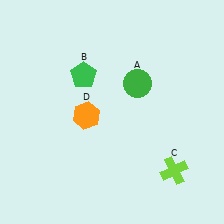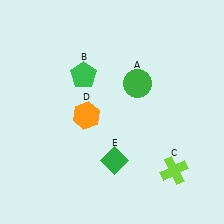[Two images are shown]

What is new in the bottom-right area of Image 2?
A green diamond (E) was added in the bottom-right area of Image 2.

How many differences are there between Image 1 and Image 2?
There is 1 difference between the two images.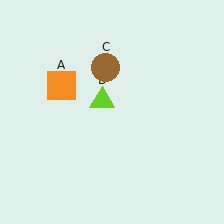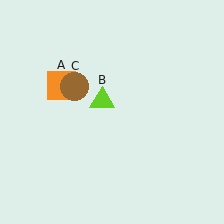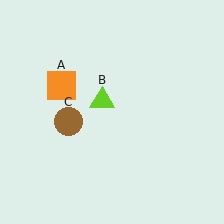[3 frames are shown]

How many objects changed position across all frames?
1 object changed position: brown circle (object C).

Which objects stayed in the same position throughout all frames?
Orange square (object A) and lime triangle (object B) remained stationary.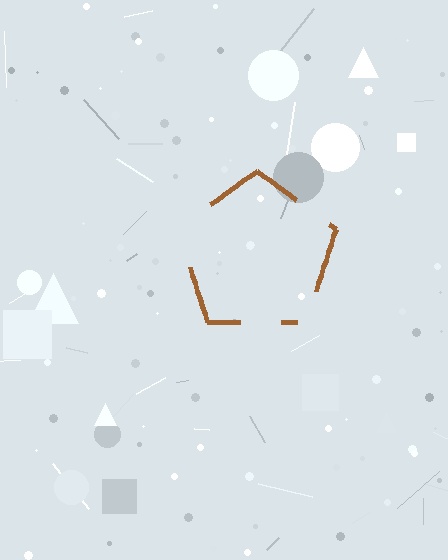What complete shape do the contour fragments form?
The contour fragments form a pentagon.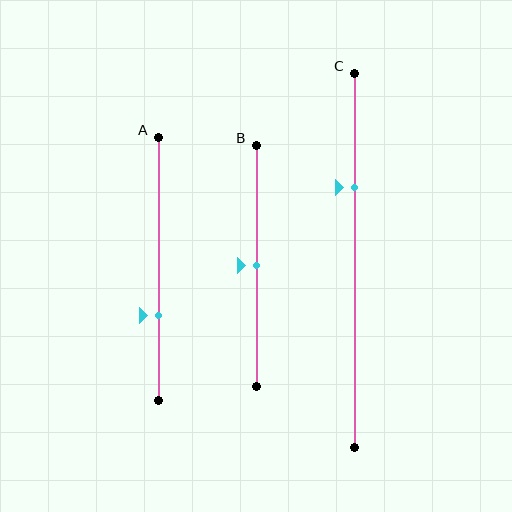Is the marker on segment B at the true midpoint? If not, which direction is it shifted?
Yes, the marker on segment B is at the true midpoint.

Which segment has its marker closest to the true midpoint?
Segment B has its marker closest to the true midpoint.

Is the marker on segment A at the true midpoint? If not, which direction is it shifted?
No, the marker on segment A is shifted downward by about 18% of the segment length.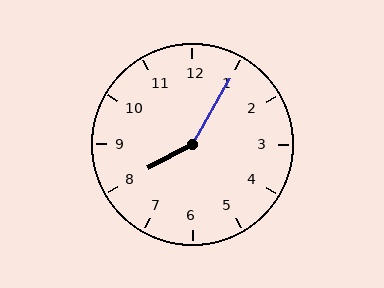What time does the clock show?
8:05.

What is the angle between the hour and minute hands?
Approximately 148 degrees.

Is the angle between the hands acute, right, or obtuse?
It is obtuse.